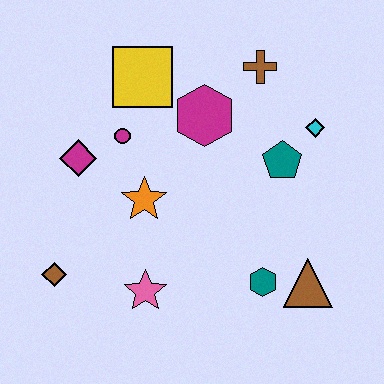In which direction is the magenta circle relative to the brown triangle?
The magenta circle is to the left of the brown triangle.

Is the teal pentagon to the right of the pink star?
Yes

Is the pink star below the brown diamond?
Yes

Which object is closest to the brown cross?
The magenta hexagon is closest to the brown cross.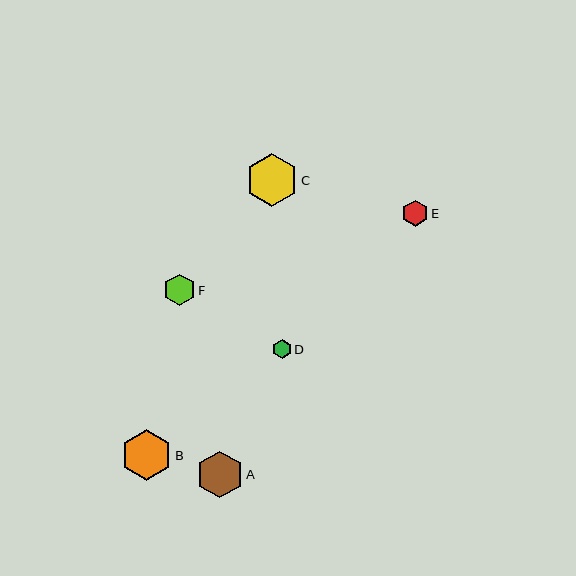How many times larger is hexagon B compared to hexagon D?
Hexagon B is approximately 2.7 times the size of hexagon D.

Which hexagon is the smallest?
Hexagon D is the smallest with a size of approximately 19 pixels.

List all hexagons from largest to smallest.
From largest to smallest: C, B, A, F, E, D.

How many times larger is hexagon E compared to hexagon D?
Hexagon E is approximately 1.4 times the size of hexagon D.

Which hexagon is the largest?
Hexagon C is the largest with a size of approximately 53 pixels.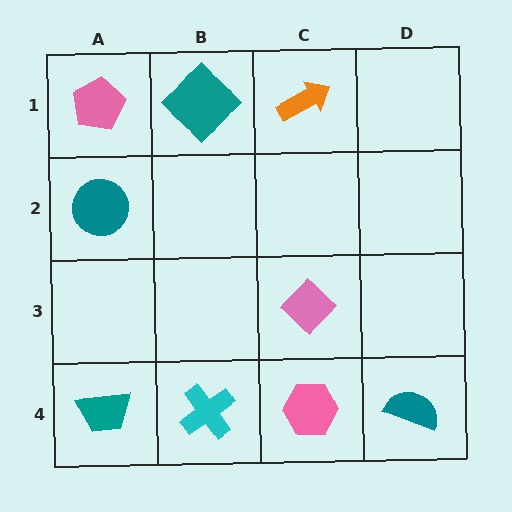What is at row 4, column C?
A pink hexagon.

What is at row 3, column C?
A pink diamond.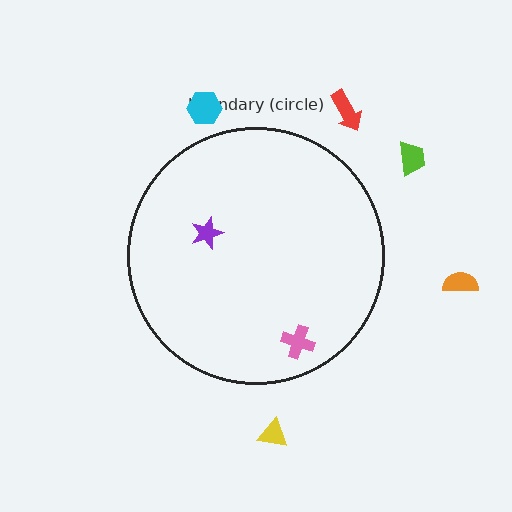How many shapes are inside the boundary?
2 inside, 5 outside.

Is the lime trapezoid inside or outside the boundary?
Outside.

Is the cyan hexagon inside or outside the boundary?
Outside.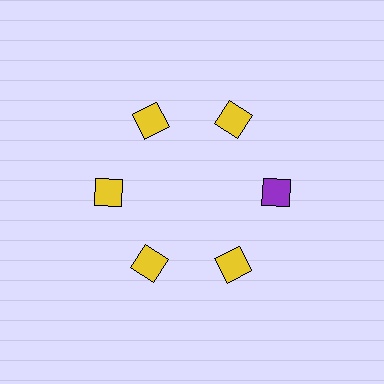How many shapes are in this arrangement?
There are 6 shapes arranged in a ring pattern.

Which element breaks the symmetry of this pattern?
The purple diamond at roughly the 3 o'clock position breaks the symmetry. All other shapes are yellow diamonds.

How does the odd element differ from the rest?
It has a different color: purple instead of yellow.